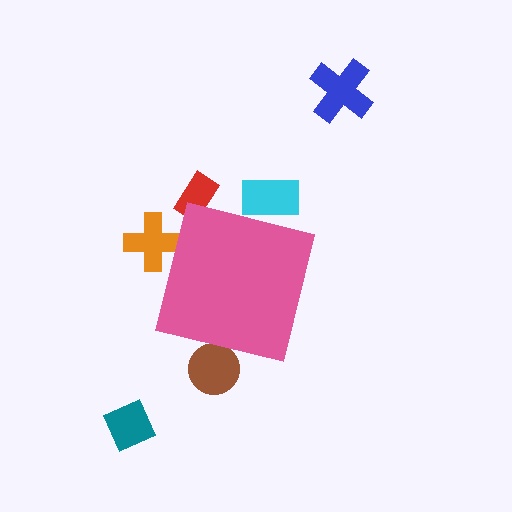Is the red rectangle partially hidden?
Yes, the red rectangle is partially hidden behind the pink square.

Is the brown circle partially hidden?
Yes, the brown circle is partially hidden behind the pink square.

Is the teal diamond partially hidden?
No, the teal diamond is fully visible.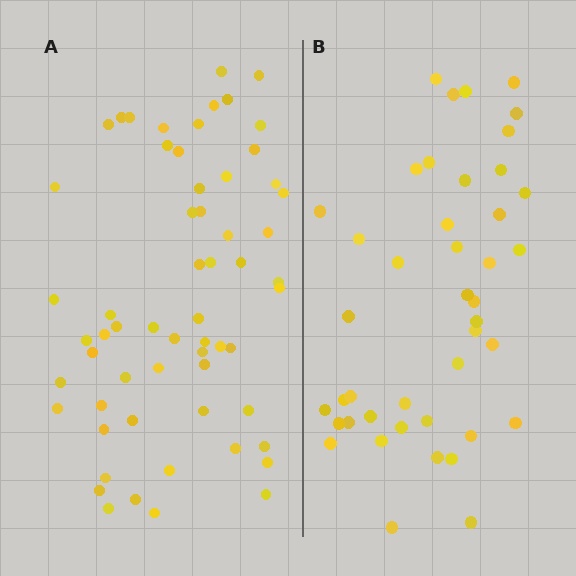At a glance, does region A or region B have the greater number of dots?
Region A (the left region) has more dots.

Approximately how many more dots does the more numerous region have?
Region A has approximately 15 more dots than region B.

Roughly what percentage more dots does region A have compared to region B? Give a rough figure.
About 40% more.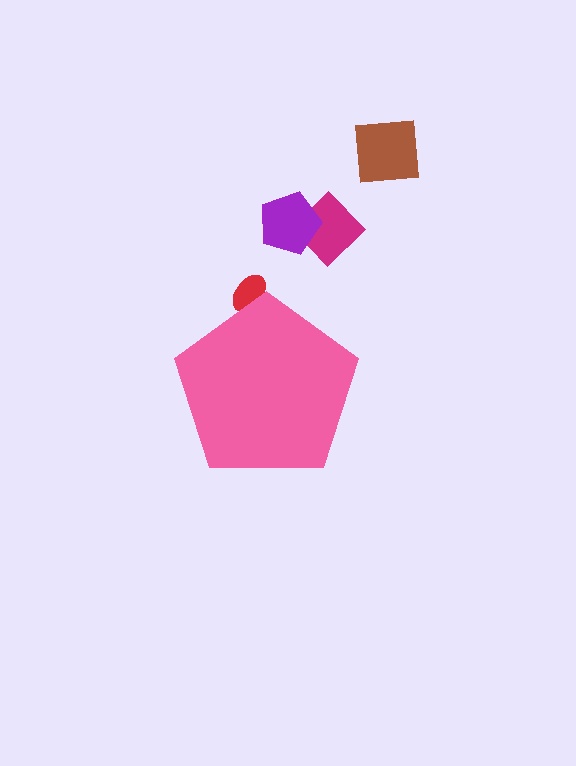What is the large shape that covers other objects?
A pink pentagon.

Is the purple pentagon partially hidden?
No, the purple pentagon is fully visible.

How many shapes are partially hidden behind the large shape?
1 shape is partially hidden.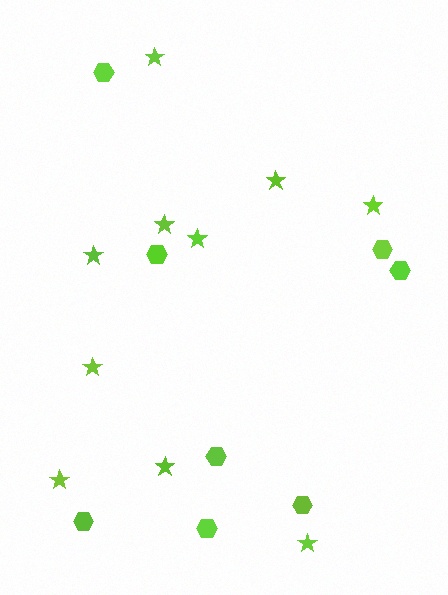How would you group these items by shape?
There are 2 groups: one group of hexagons (8) and one group of stars (10).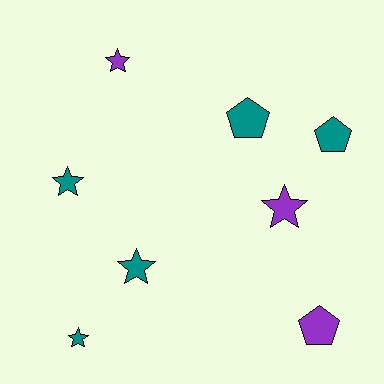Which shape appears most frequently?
Star, with 5 objects.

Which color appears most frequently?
Teal, with 5 objects.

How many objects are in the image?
There are 8 objects.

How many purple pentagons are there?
There is 1 purple pentagon.